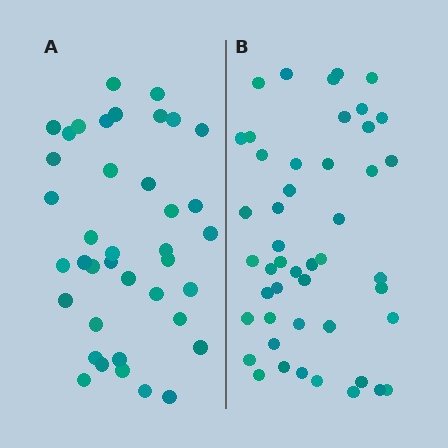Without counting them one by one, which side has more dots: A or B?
Region B (the right region) has more dots.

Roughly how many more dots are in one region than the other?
Region B has roughly 8 or so more dots than region A.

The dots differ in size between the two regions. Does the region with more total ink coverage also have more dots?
No. Region A has more total ink coverage because its dots are larger, but region B actually contains more individual dots. Total area can be misleading — the number of items is what matters here.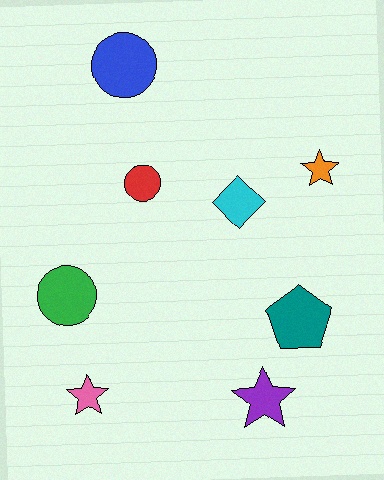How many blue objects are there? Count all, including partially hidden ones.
There is 1 blue object.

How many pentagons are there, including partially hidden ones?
There is 1 pentagon.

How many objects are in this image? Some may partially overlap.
There are 8 objects.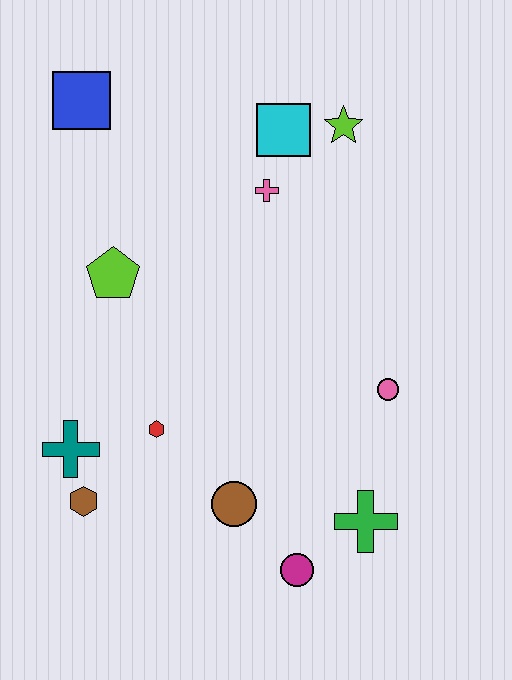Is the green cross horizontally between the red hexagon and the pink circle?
Yes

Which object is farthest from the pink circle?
The blue square is farthest from the pink circle.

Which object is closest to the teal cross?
The brown hexagon is closest to the teal cross.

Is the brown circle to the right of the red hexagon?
Yes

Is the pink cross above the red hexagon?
Yes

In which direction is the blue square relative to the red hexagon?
The blue square is above the red hexagon.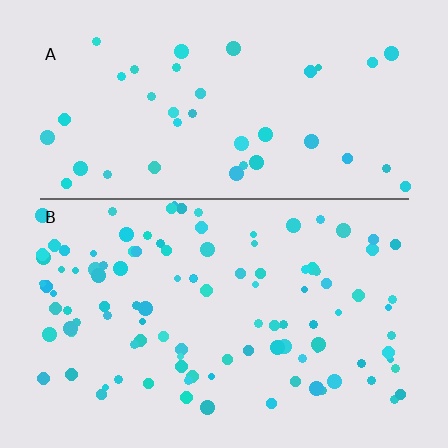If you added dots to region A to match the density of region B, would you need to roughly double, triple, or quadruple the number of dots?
Approximately triple.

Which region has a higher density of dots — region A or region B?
B (the bottom).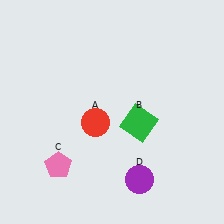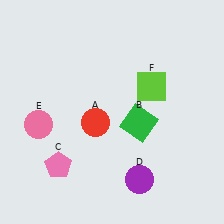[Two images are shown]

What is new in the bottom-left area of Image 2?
A pink circle (E) was added in the bottom-left area of Image 2.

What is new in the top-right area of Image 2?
A lime square (F) was added in the top-right area of Image 2.